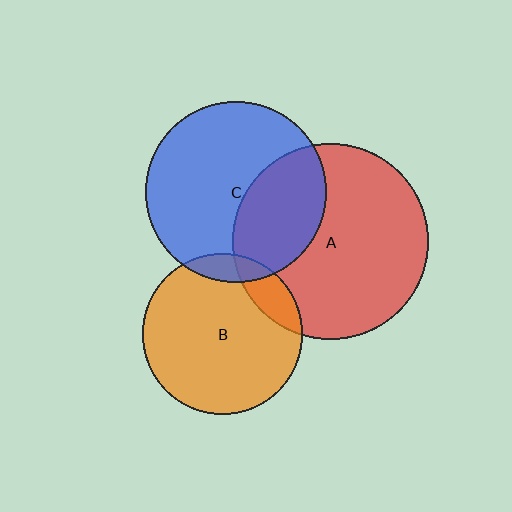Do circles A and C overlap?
Yes.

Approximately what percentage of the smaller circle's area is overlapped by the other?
Approximately 35%.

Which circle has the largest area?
Circle A (red).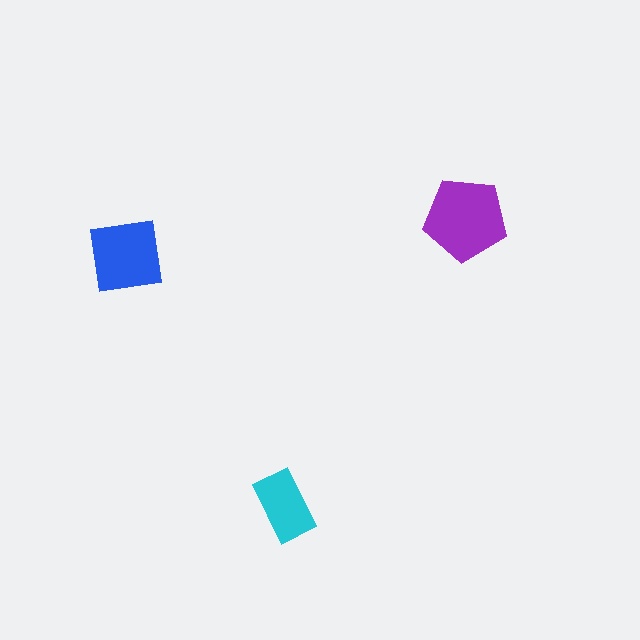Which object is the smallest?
The cyan rectangle.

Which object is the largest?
The purple pentagon.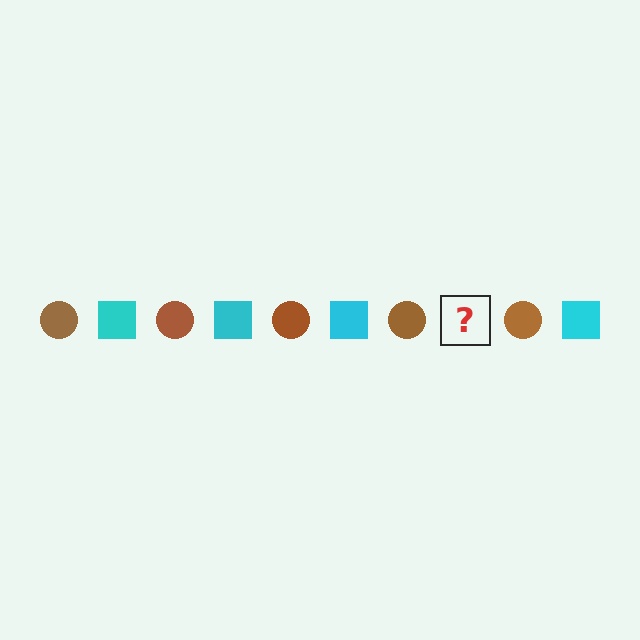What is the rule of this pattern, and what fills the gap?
The rule is that the pattern alternates between brown circle and cyan square. The gap should be filled with a cyan square.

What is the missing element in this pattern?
The missing element is a cyan square.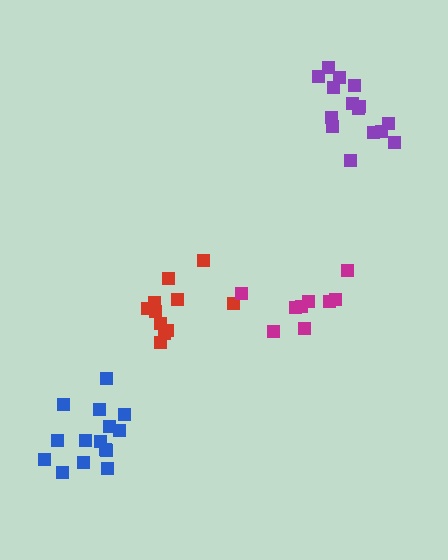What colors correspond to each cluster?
The clusters are colored: red, magenta, blue, purple.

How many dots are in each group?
Group 1: 11 dots, Group 2: 9 dots, Group 3: 15 dots, Group 4: 15 dots (50 total).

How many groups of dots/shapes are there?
There are 4 groups.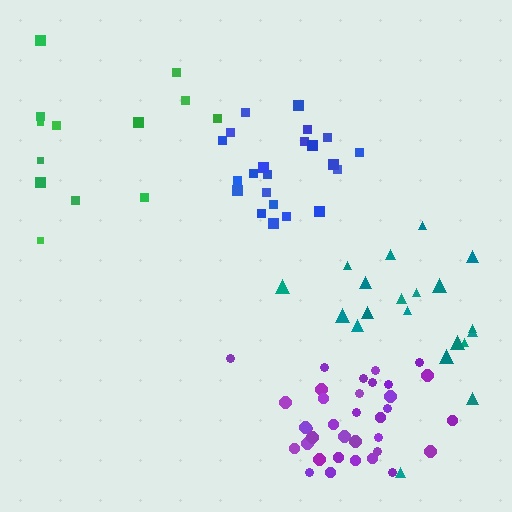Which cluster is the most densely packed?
Purple.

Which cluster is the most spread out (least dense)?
Green.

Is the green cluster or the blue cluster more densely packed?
Blue.